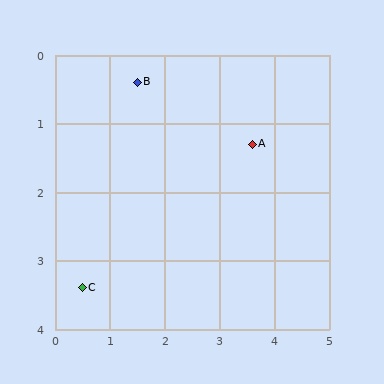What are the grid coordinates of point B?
Point B is at approximately (1.5, 0.4).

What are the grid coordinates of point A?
Point A is at approximately (3.6, 1.3).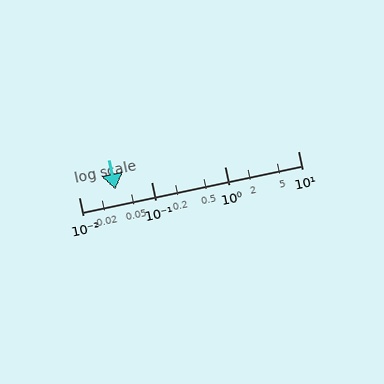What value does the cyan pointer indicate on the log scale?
The pointer indicates approximately 0.032.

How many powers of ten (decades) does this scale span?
The scale spans 3 decades, from 0.01 to 10.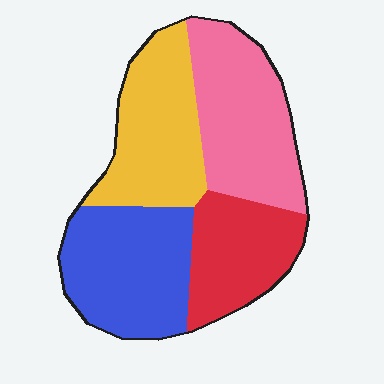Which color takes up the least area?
Red, at roughly 20%.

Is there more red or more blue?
Blue.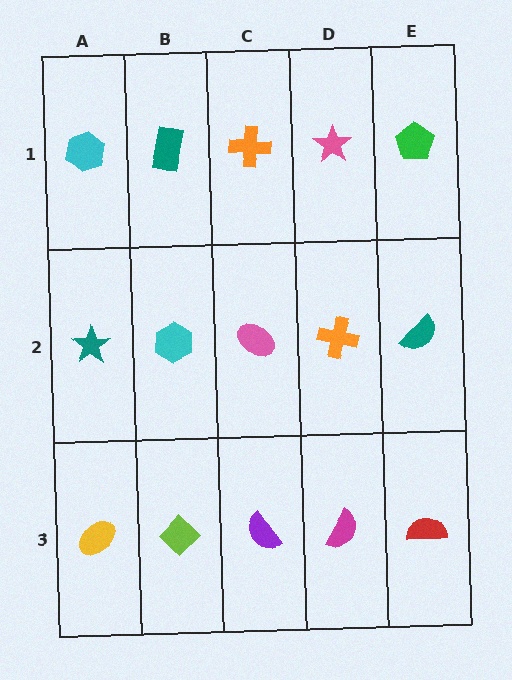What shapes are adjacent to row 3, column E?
A teal semicircle (row 2, column E), a magenta semicircle (row 3, column D).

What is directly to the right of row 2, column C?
An orange cross.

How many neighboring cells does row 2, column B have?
4.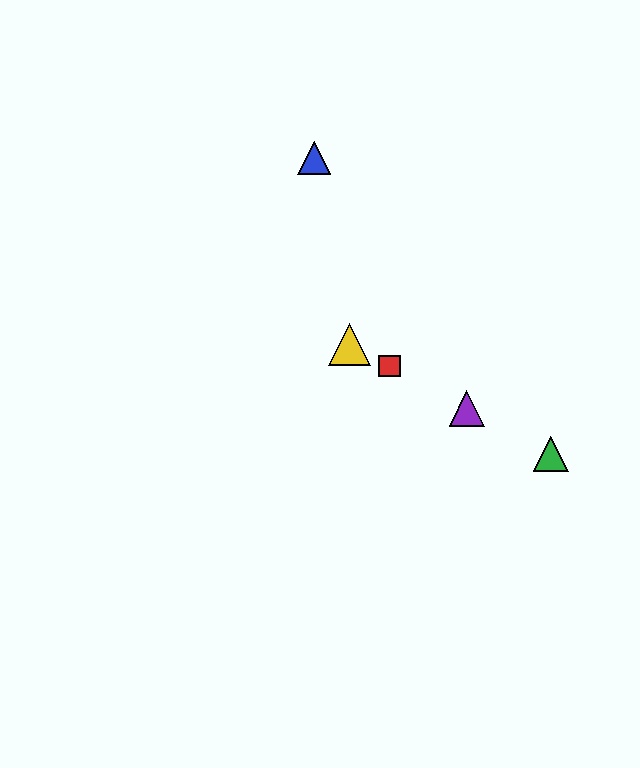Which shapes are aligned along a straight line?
The red square, the green triangle, the yellow triangle, the purple triangle are aligned along a straight line.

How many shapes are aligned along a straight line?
4 shapes (the red square, the green triangle, the yellow triangle, the purple triangle) are aligned along a straight line.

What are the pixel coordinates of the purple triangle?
The purple triangle is at (467, 408).